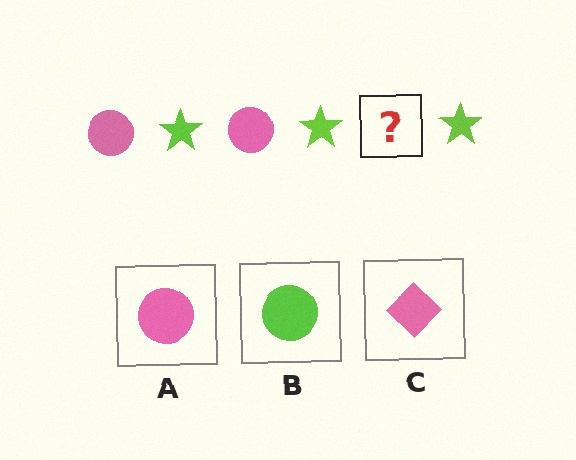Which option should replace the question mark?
Option A.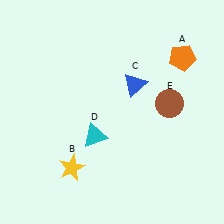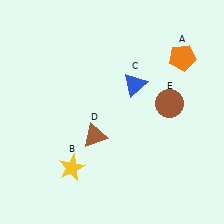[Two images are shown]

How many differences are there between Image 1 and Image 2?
There is 1 difference between the two images.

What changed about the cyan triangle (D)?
In Image 1, D is cyan. In Image 2, it changed to brown.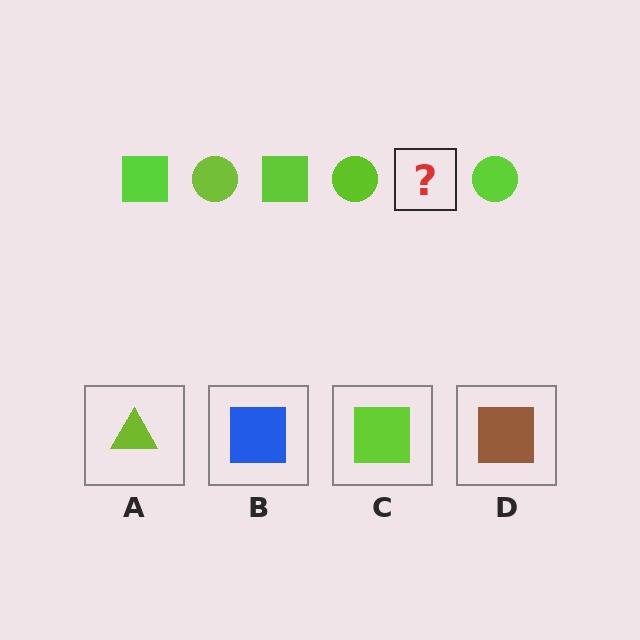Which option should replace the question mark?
Option C.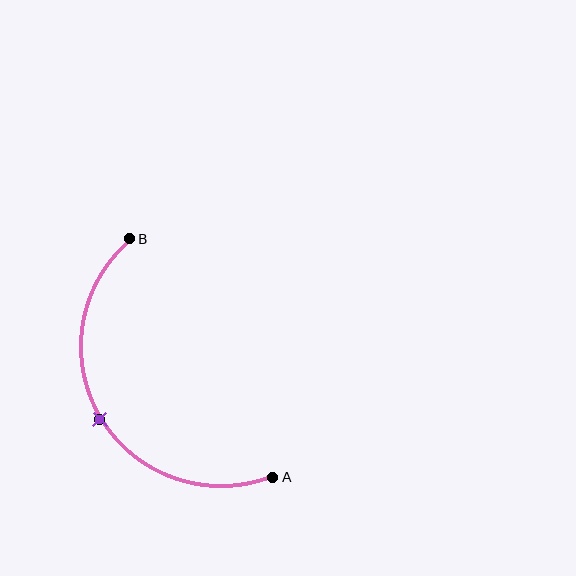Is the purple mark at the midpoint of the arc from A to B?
Yes. The purple mark lies on the arc at equal arc-length from both A and B — it is the arc midpoint.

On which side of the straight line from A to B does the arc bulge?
The arc bulges to the left of the straight line connecting A and B.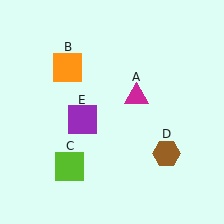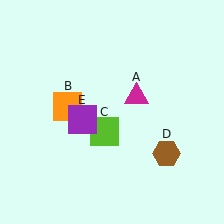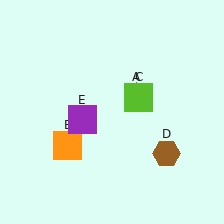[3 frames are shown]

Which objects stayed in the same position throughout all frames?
Magenta triangle (object A) and brown hexagon (object D) and purple square (object E) remained stationary.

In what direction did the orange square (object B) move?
The orange square (object B) moved down.